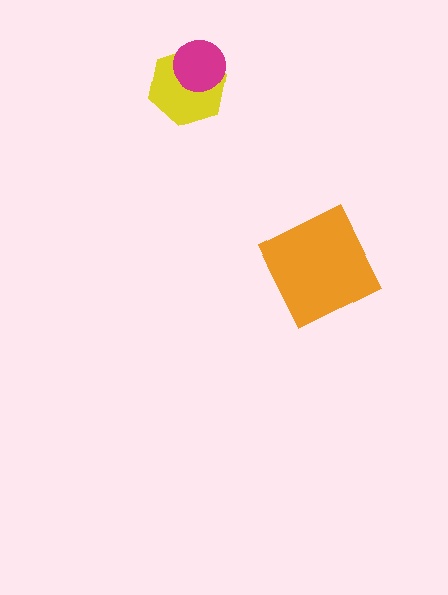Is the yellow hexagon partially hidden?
Yes, it is partially covered by another shape.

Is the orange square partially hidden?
No, no other shape covers it.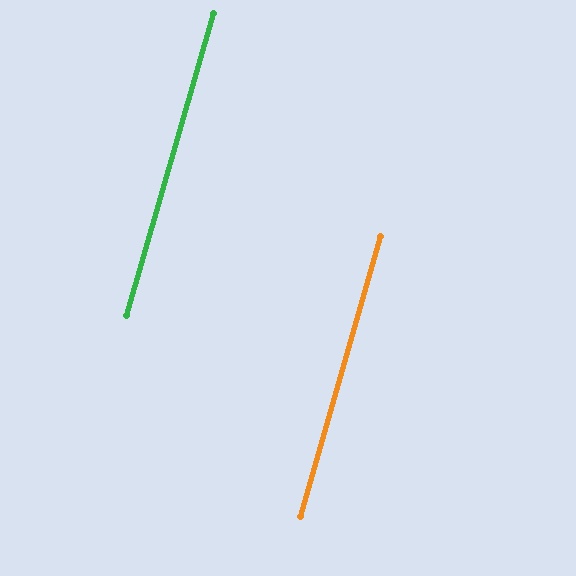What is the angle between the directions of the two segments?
Approximately 0 degrees.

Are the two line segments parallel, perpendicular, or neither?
Parallel — their directions differ by only 0.3°.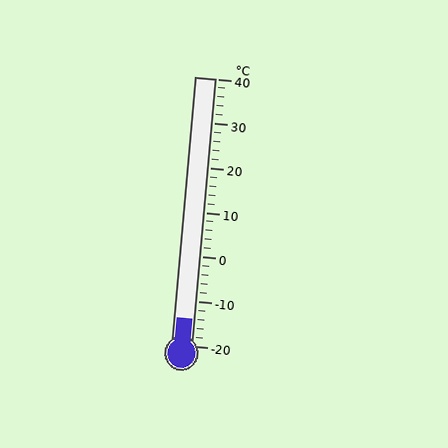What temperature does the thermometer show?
The thermometer shows approximately -14°C.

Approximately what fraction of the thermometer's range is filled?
The thermometer is filled to approximately 10% of its range.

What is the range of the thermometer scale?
The thermometer scale ranges from -20°C to 40°C.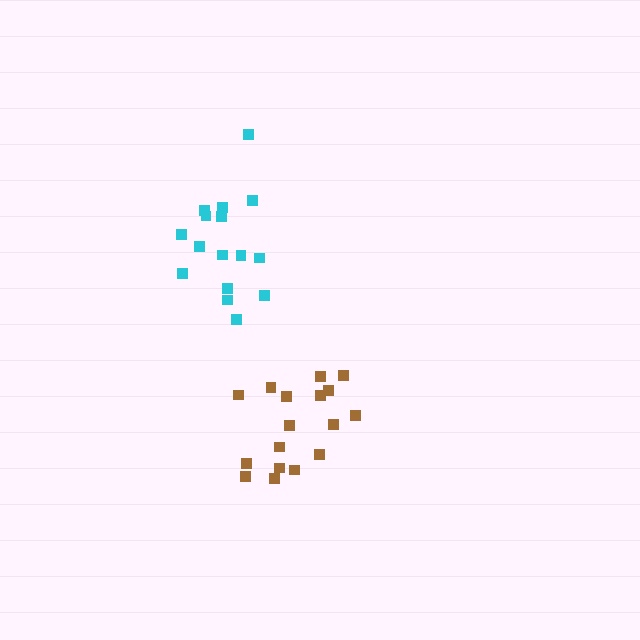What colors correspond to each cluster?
The clusters are colored: brown, cyan.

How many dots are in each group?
Group 1: 17 dots, Group 2: 16 dots (33 total).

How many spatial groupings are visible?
There are 2 spatial groupings.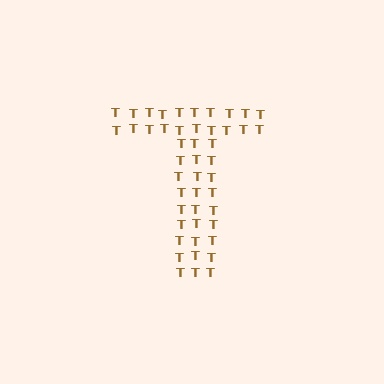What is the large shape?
The large shape is the letter T.